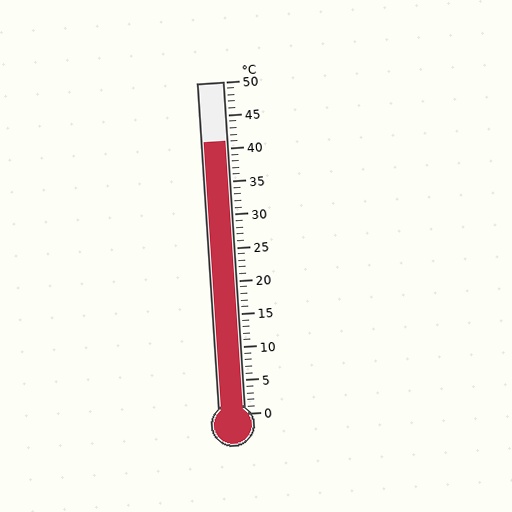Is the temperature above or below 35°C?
The temperature is above 35°C.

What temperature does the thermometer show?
The thermometer shows approximately 41°C.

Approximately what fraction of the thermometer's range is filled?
The thermometer is filled to approximately 80% of its range.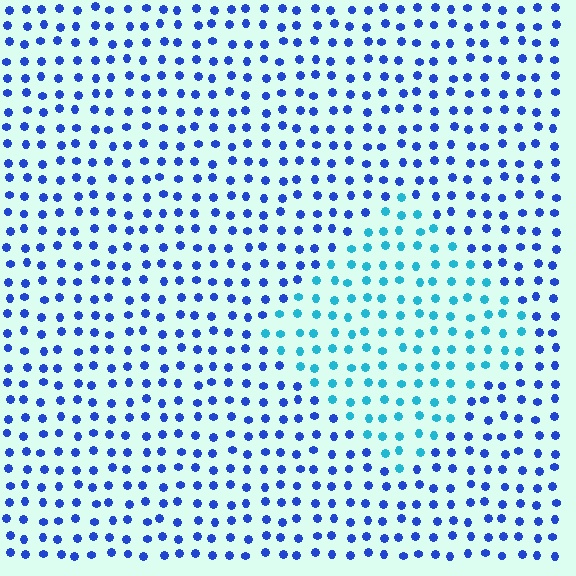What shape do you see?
I see a diamond.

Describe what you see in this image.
The image is filled with small blue elements in a uniform arrangement. A diamond-shaped region is visible where the elements are tinted to a slightly different hue, forming a subtle color boundary.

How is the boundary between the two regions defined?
The boundary is defined purely by a slight shift in hue (about 39 degrees). Spacing, size, and orientation are identical on both sides.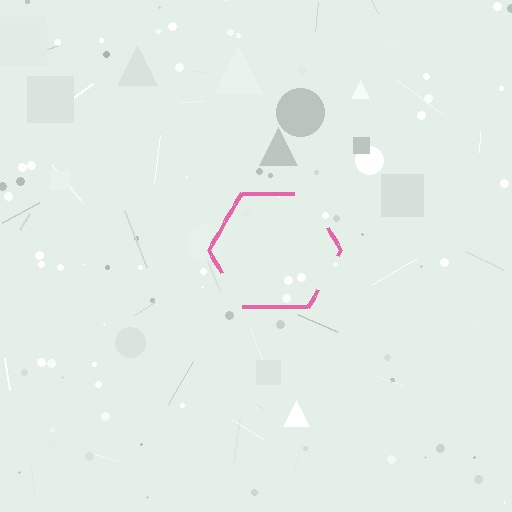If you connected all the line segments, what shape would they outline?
They would outline a hexagon.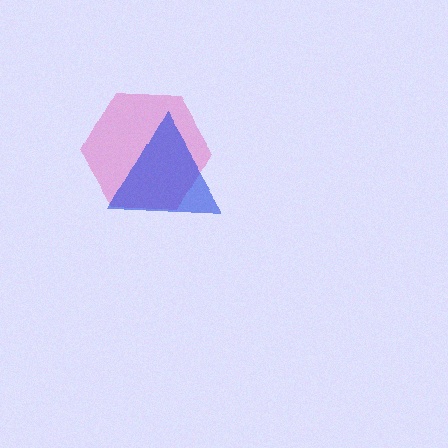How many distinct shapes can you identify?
There are 2 distinct shapes: a pink hexagon, a blue triangle.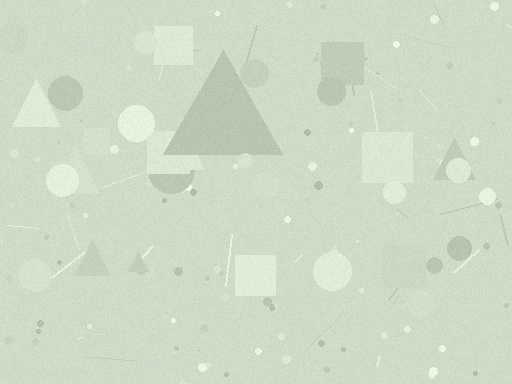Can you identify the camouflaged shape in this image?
The camouflaged shape is a triangle.